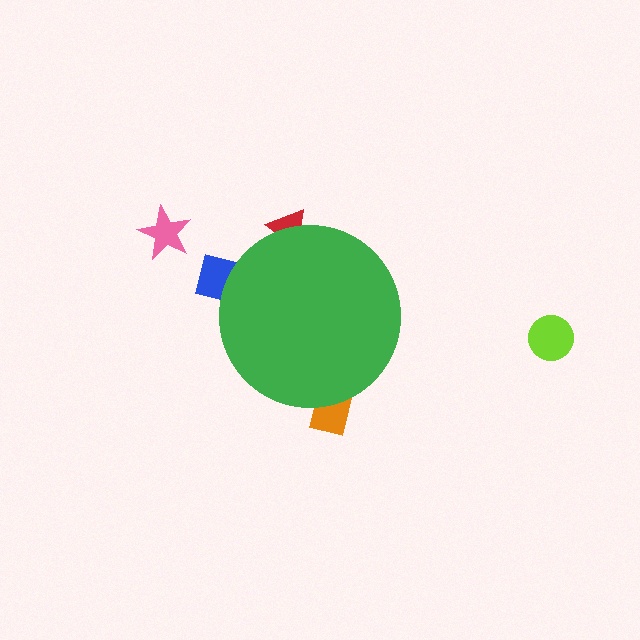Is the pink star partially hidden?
No, the pink star is fully visible.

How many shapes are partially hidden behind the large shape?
3 shapes are partially hidden.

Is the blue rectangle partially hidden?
Yes, the blue rectangle is partially hidden behind the green circle.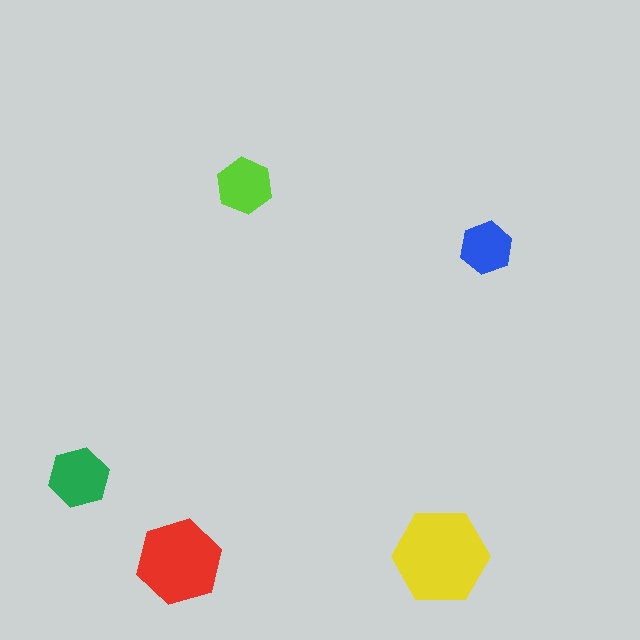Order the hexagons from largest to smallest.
the yellow one, the red one, the green one, the lime one, the blue one.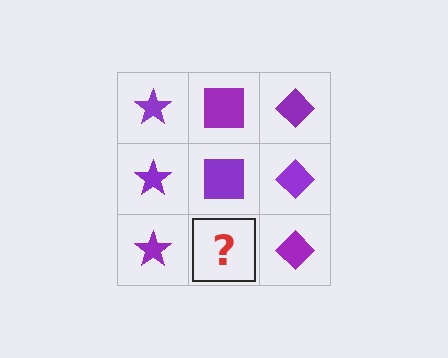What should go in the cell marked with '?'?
The missing cell should contain a purple square.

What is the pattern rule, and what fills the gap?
The rule is that each column has a consistent shape. The gap should be filled with a purple square.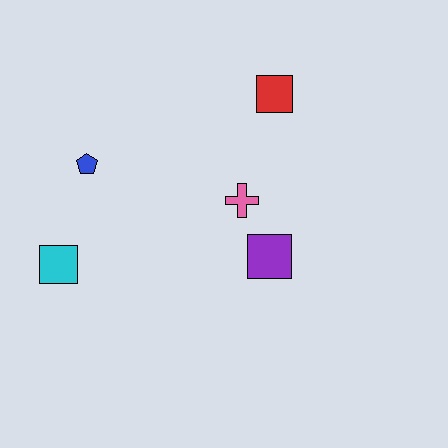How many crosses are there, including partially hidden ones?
There is 1 cross.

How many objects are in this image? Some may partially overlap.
There are 5 objects.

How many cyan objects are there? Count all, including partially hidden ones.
There is 1 cyan object.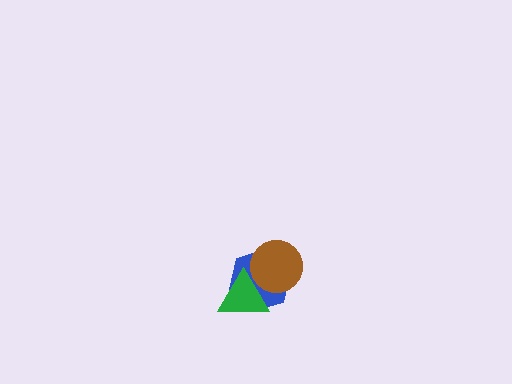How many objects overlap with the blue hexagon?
2 objects overlap with the blue hexagon.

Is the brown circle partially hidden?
No, no other shape covers it.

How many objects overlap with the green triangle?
2 objects overlap with the green triangle.